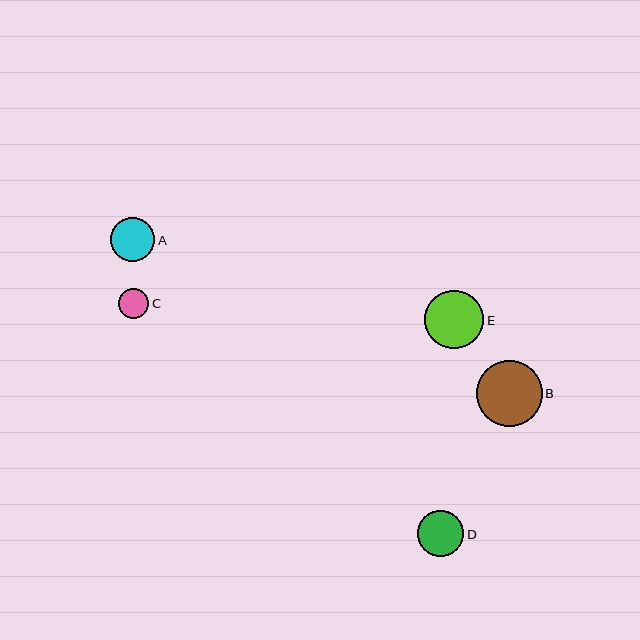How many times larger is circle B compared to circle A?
Circle B is approximately 1.5 times the size of circle A.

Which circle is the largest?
Circle B is the largest with a size of approximately 66 pixels.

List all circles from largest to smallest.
From largest to smallest: B, E, D, A, C.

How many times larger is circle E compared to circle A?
Circle E is approximately 1.3 times the size of circle A.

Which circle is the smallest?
Circle C is the smallest with a size of approximately 30 pixels.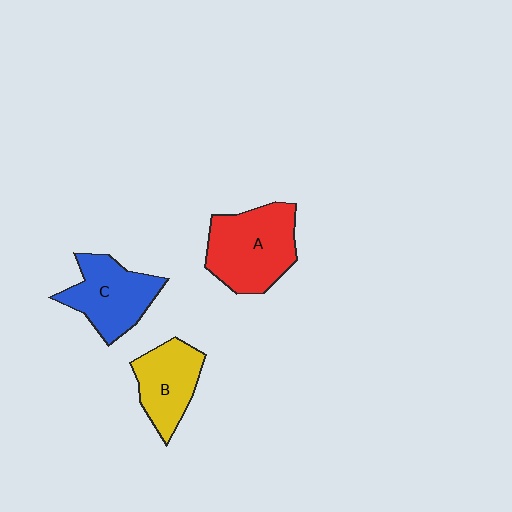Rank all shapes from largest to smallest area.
From largest to smallest: A (red), C (blue), B (yellow).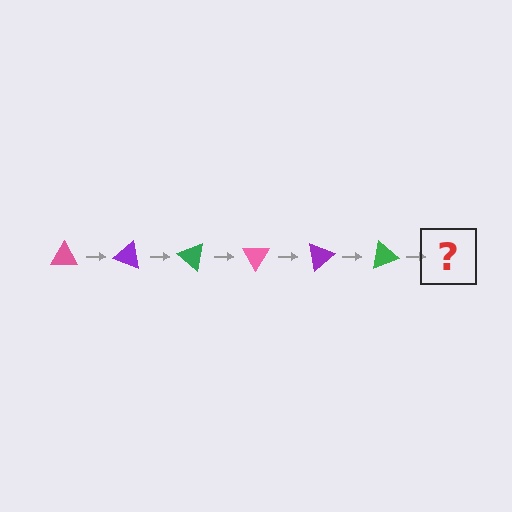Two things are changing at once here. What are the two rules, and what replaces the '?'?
The two rules are that it rotates 20 degrees each step and the color cycles through pink, purple, and green. The '?' should be a pink triangle, rotated 120 degrees from the start.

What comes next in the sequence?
The next element should be a pink triangle, rotated 120 degrees from the start.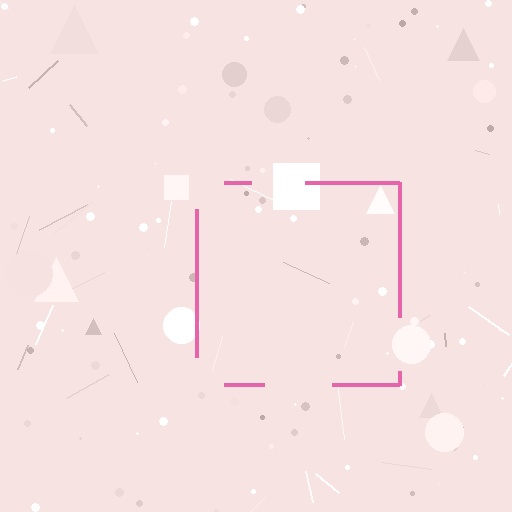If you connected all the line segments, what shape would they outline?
They would outline a square.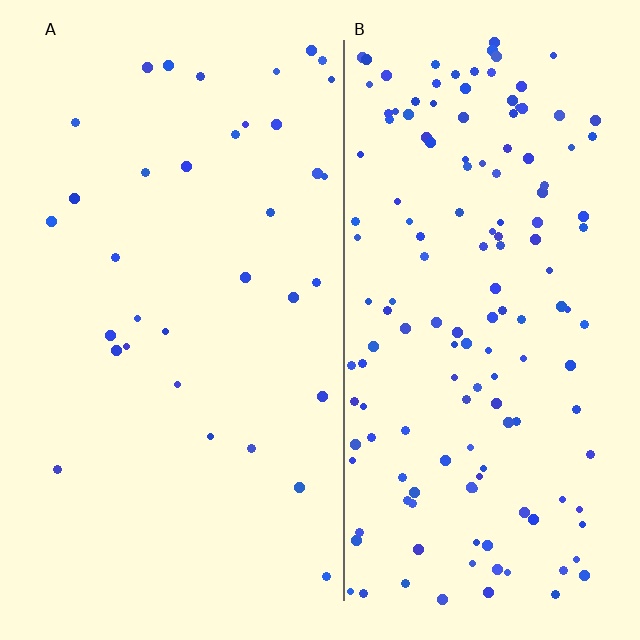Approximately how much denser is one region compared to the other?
Approximately 4.4× — region B over region A.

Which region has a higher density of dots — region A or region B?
B (the right).